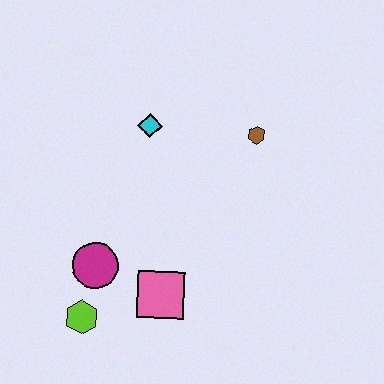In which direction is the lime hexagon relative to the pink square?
The lime hexagon is to the left of the pink square.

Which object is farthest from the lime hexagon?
The brown hexagon is farthest from the lime hexagon.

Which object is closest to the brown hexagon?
The cyan diamond is closest to the brown hexagon.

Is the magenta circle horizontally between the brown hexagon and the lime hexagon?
Yes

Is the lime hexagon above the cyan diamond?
No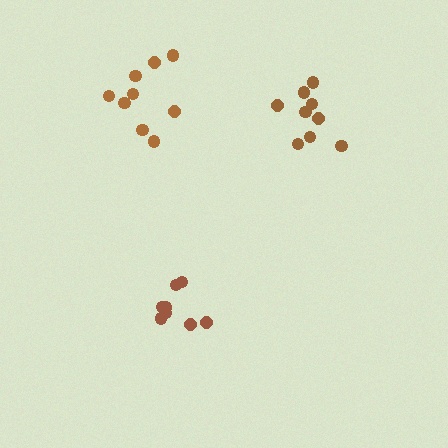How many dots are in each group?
Group 1: 9 dots, Group 2: 8 dots, Group 3: 9 dots (26 total).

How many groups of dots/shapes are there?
There are 3 groups.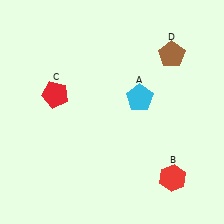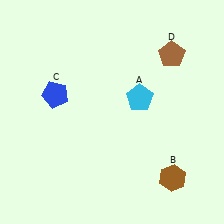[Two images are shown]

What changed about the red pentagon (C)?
In Image 1, C is red. In Image 2, it changed to blue.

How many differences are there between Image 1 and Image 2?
There are 2 differences between the two images.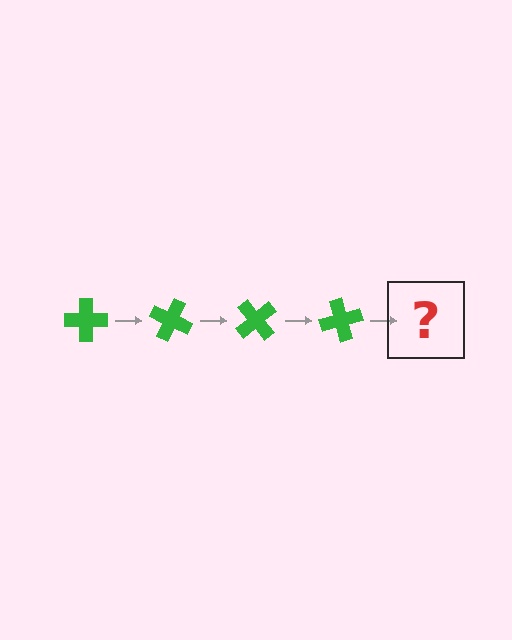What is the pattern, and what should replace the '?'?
The pattern is that the cross rotates 25 degrees each step. The '?' should be a green cross rotated 100 degrees.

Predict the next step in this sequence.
The next step is a green cross rotated 100 degrees.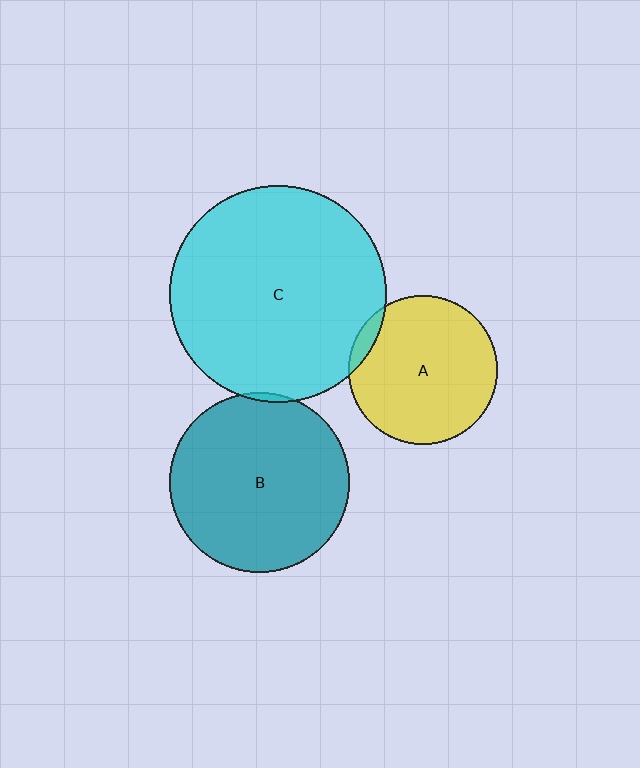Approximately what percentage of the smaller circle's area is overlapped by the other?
Approximately 5%.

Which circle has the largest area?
Circle C (cyan).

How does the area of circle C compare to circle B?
Approximately 1.5 times.